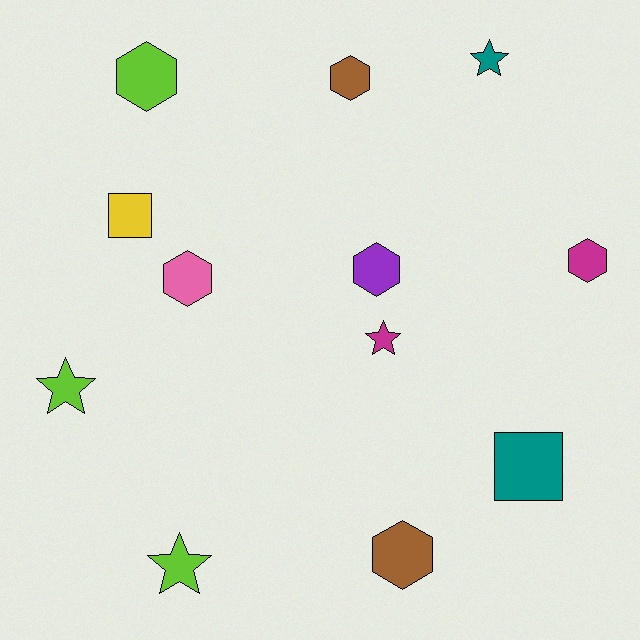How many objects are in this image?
There are 12 objects.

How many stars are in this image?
There are 4 stars.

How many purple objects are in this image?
There is 1 purple object.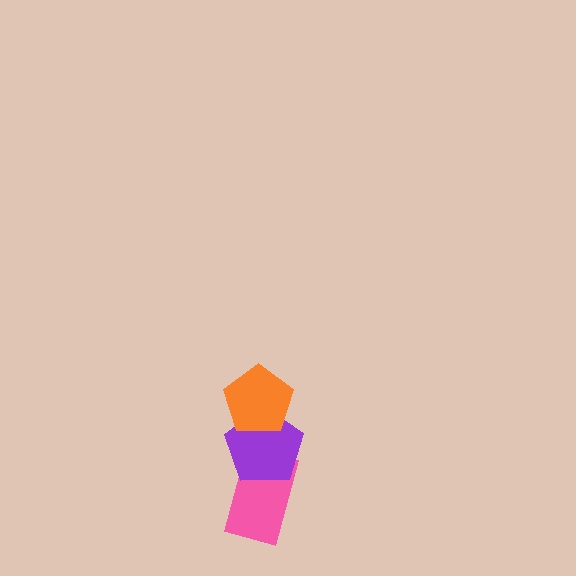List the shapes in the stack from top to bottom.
From top to bottom: the orange pentagon, the purple pentagon, the pink rectangle.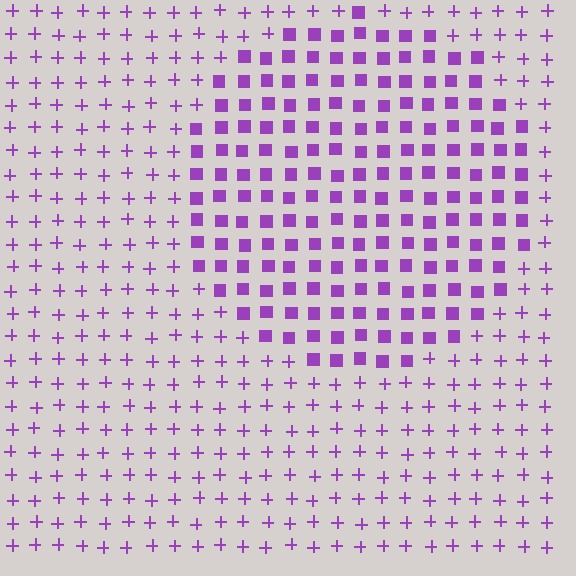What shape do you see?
I see a circle.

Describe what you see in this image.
The image is filled with small purple elements arranged in a uniform grid. A circle-shaped region contains squares, while the surrounding area contains plus signs. The boundary is defined purely by the change in element shape.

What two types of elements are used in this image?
The image uses squares inside the circle region and plus signs outside it.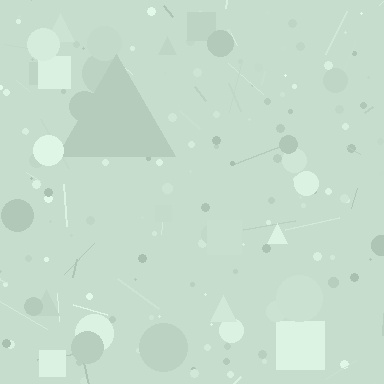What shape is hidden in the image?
A triangle is hidden in the image.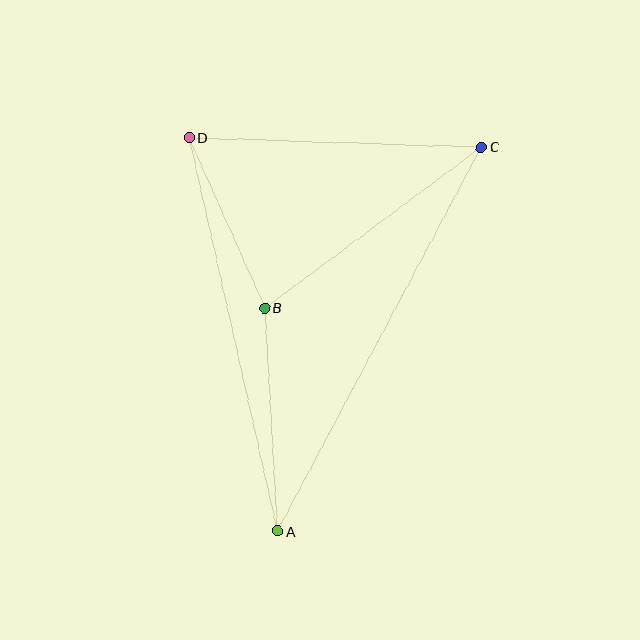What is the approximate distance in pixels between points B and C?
The distance between B and C is approximately 270 pixels.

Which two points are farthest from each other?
Points A and C are farthest from each other.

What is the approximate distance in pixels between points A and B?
The distance between A and B is approximately 223 pixels.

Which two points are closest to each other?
Points B and D are closest to each other.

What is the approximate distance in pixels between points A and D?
The distance between A and D is approximately 403 pixels.